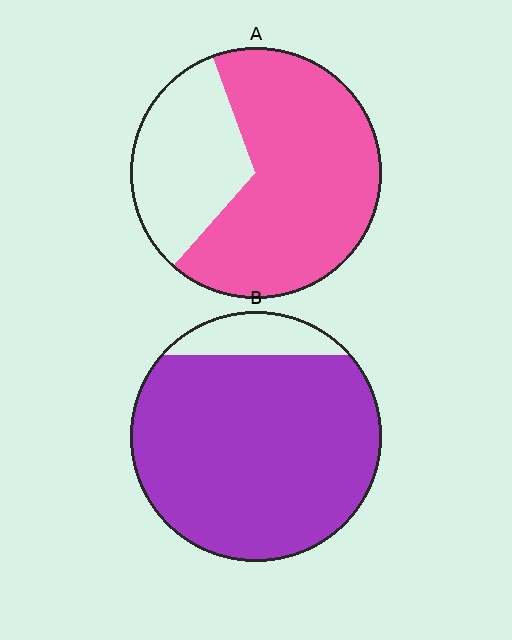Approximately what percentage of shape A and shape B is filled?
A is approximately 65% and B is approximately 90%.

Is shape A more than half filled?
Yes.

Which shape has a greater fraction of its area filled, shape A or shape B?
Shape B.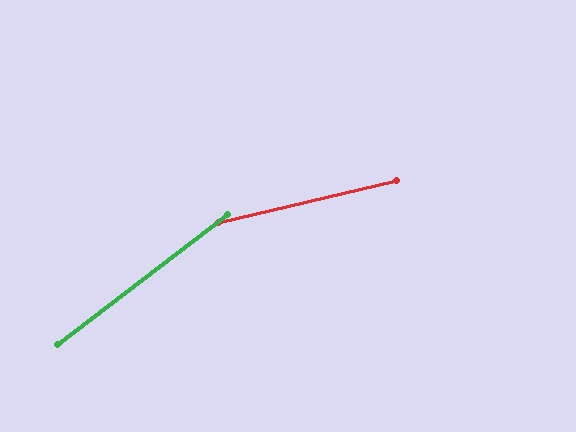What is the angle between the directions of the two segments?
Approximately 24 degrees.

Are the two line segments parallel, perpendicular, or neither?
Neither parallel nor perpendicular — they differ by about 24°.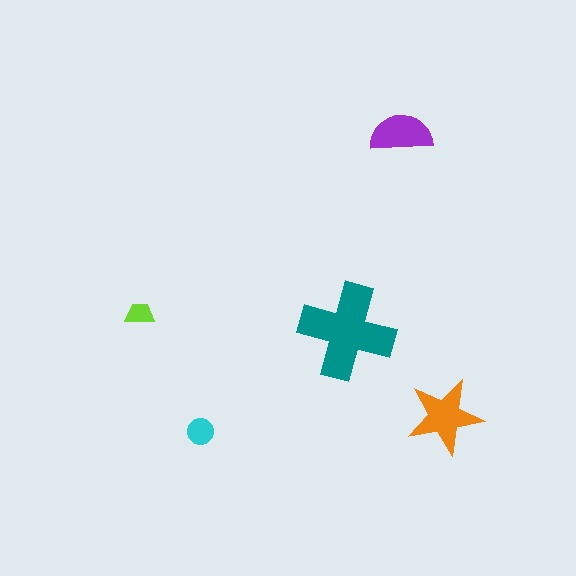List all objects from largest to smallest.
The teal cross, the orange star, the purple semicircle, the cyan circle, the lime trapezoid.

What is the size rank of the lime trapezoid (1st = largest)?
5th.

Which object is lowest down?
The cyan circle is bottommost.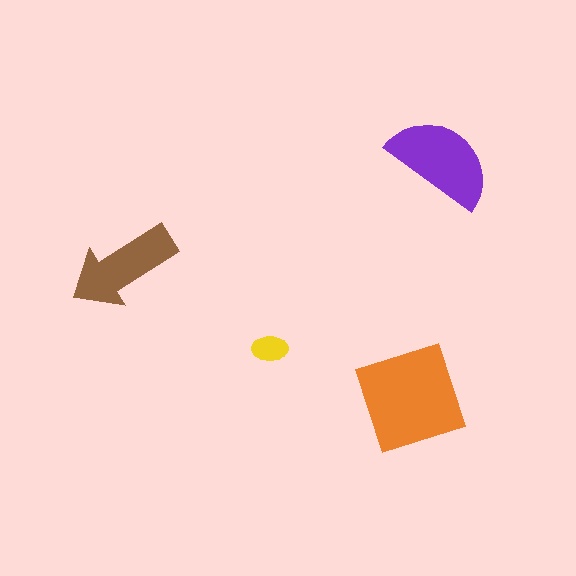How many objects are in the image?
There are 4 objects in the image.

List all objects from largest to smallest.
The orange square, the purple semicircle, the brown arrow, the yellow ellipse.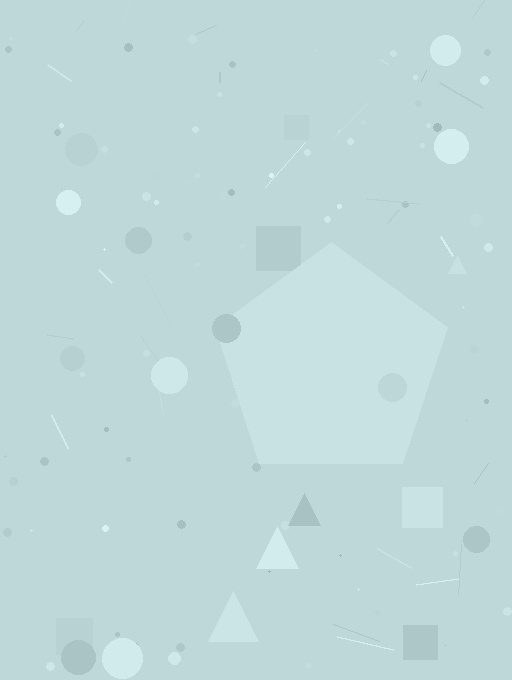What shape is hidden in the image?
A pentagon is hidden in the image.